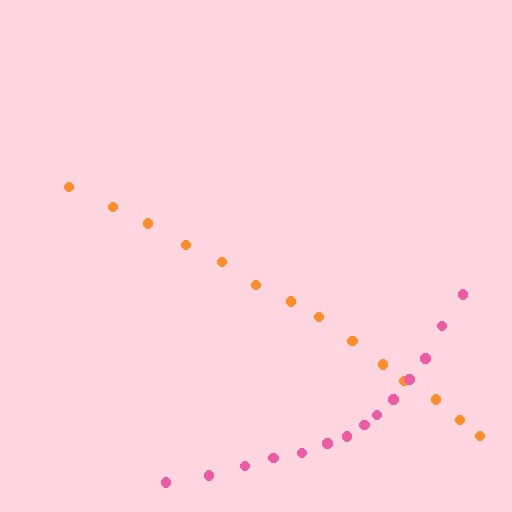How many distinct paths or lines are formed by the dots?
There are 2 distinct paths.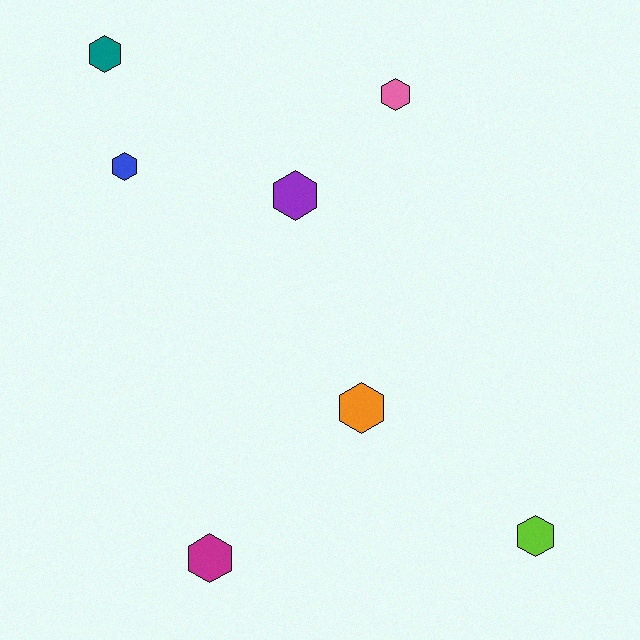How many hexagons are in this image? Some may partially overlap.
There are 7 hexagons.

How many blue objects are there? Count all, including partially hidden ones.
There is 1 blue object.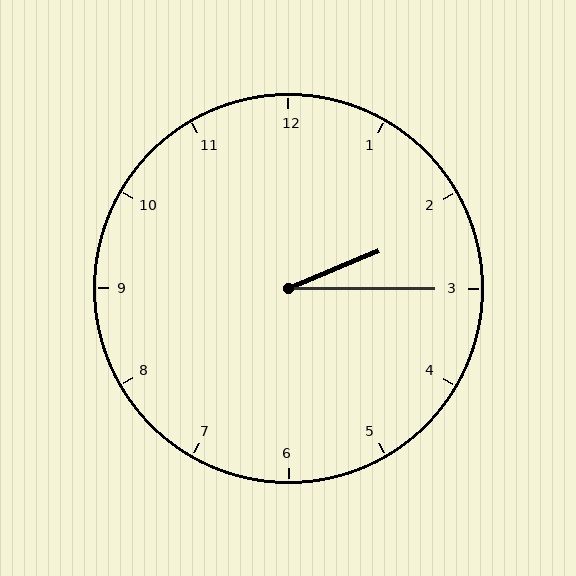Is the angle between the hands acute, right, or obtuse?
It is acute.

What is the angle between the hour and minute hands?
Approximately 22 degrees.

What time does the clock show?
2:15.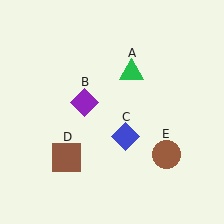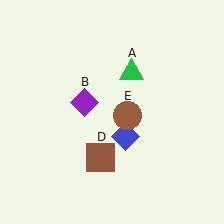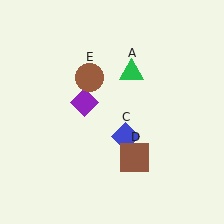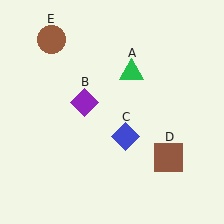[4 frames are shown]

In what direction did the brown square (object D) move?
The brown square (object D) moved right.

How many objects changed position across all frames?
2 objects changed position: brown square (object D), brown circle (object E).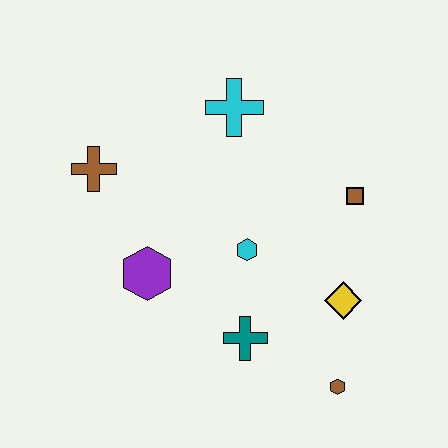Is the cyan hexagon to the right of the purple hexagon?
Yes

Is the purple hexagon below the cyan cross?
Yes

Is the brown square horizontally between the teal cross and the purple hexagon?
No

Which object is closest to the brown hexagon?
The yellow diamond is closest to the brown hexagon.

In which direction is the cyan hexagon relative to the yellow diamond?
The cyan hexagon is to the left of the yellow diamond.